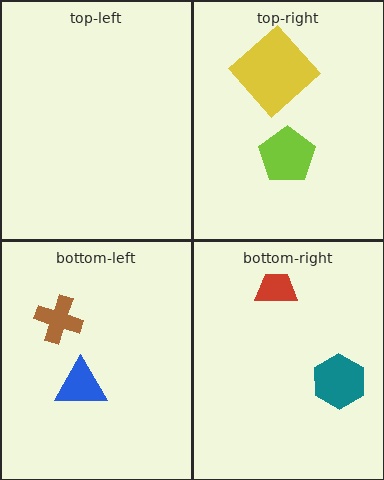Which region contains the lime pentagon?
The top-right region.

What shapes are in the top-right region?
The lime pentagon, the yellow diamond.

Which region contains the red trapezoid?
The bottom-right region.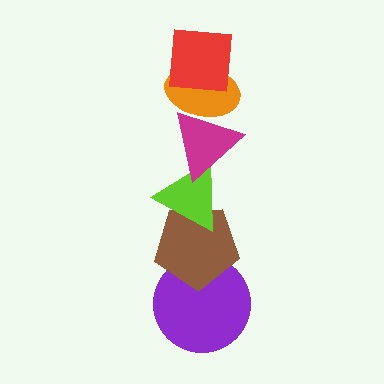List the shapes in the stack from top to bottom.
From top to bottom: the red square, the orange ellipse, the magenta triangle, the lime triangle, the brown pentagon, the purple circle.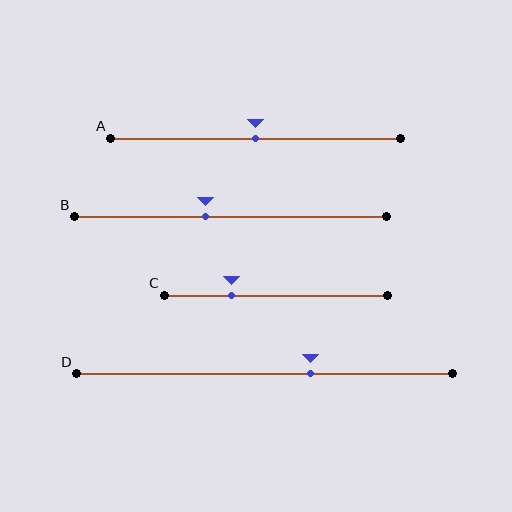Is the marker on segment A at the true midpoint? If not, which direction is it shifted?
Yes, the marker on segment A is at the true midpoint.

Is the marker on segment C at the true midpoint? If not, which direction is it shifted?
No, the marker on segment C is shifted to the left by about 20% of the segment length.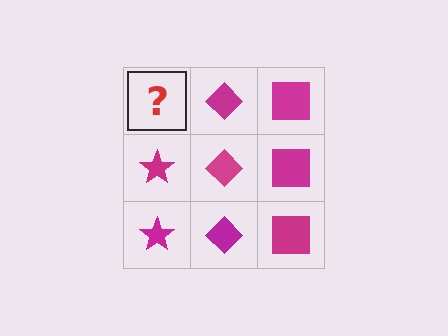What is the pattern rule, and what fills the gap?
The rule is that each column has a consistent shape. The gap should be filled with a magenta star.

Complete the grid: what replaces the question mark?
The question mark should be replaced with a magenta star.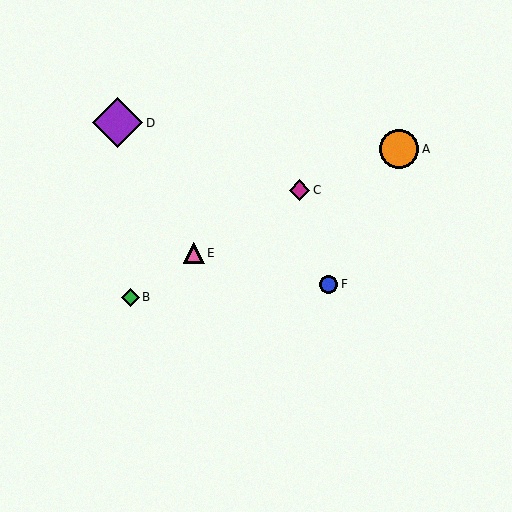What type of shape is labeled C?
Shape C is a magenta diamond.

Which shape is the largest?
The purple diamond (labeled D) is the largest.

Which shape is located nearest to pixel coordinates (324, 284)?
The blue circle (labeled F) at (329, 284) is nearest to that location.